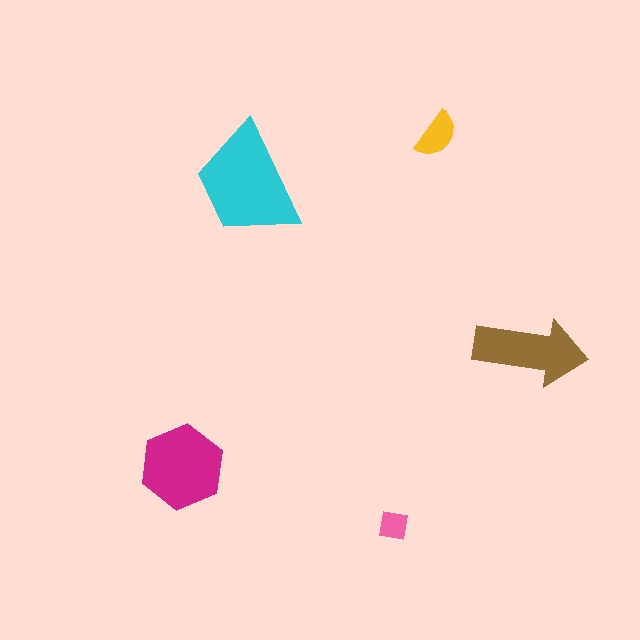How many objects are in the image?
There are 5 objects in the image.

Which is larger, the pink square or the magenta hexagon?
The magenta hexagon.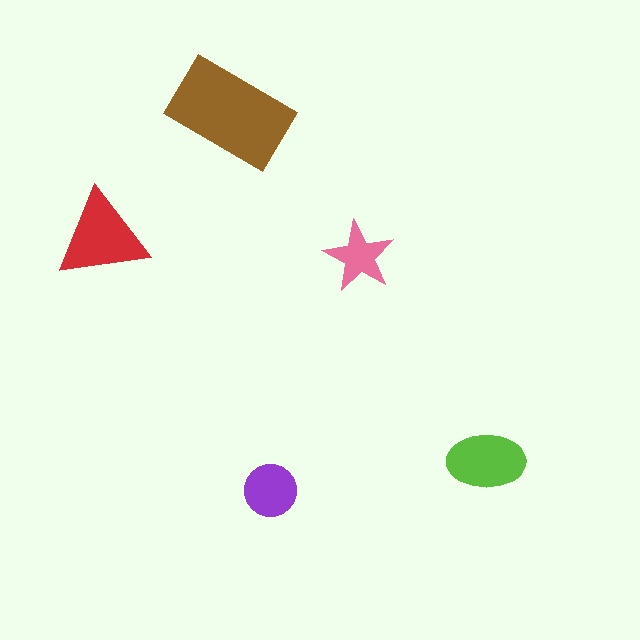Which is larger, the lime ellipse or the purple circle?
The lime ellipse.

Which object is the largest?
The brown rectangle.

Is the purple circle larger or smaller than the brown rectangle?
Smaller.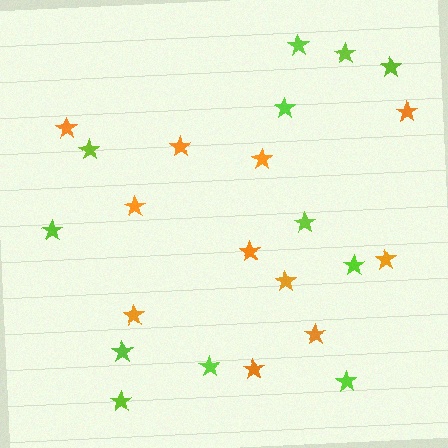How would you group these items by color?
There are 2 groups: one group of lime stars (12) and one group of orange stars (11).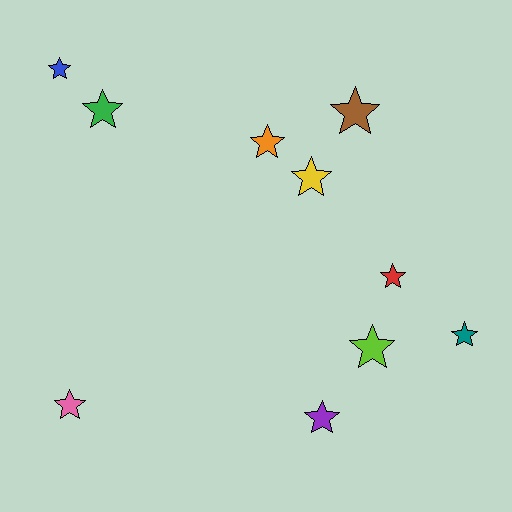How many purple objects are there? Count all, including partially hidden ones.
There is 1 purple object.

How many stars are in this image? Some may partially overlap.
There are 10 stars.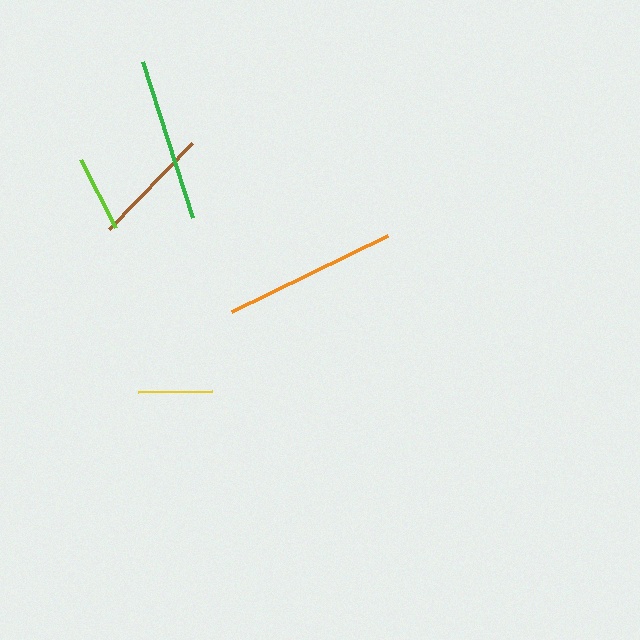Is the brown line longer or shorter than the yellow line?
The brown line is longer than the yellow line.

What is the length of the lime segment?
The lime segment is approximately 77 pixels long.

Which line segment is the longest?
The orange line is the longest at approximately 174 pixels.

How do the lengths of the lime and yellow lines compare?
The lime and yellow lines are approximately the same length.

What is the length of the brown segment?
The brown segment is approximately 120 pixels long.